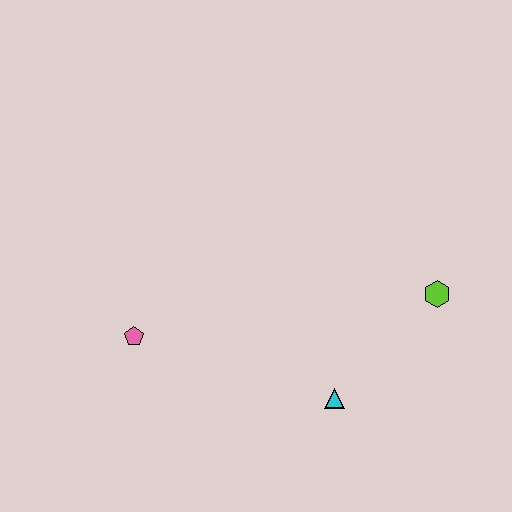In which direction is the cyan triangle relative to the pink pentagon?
The cyan triangle is to the right of the pink pentagon.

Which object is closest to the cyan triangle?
The lime hexagon is closest to the cyan triangle.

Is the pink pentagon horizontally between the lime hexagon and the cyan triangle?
No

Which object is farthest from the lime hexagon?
The pink pentagon is farthest from the lime hexagon.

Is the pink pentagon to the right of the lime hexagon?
No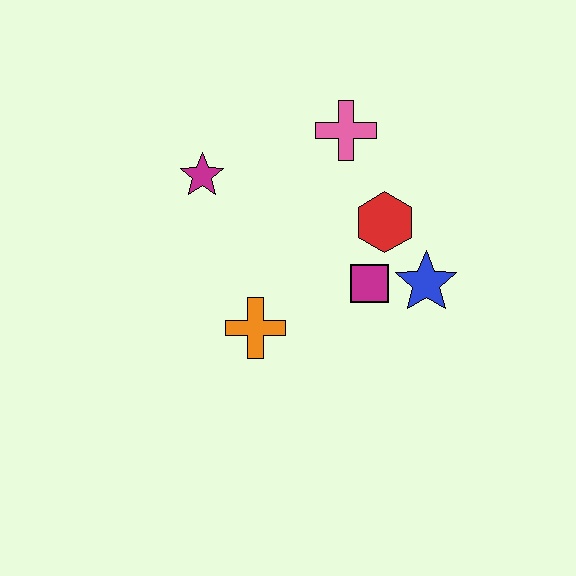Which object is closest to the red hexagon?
The magenta square is closest to the red hexagon.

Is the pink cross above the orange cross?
Yes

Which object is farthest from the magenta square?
The magenta star is farthest from the magenta square.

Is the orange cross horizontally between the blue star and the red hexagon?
No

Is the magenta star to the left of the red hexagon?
Yes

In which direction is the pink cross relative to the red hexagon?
The pink cross is above the red hexagon.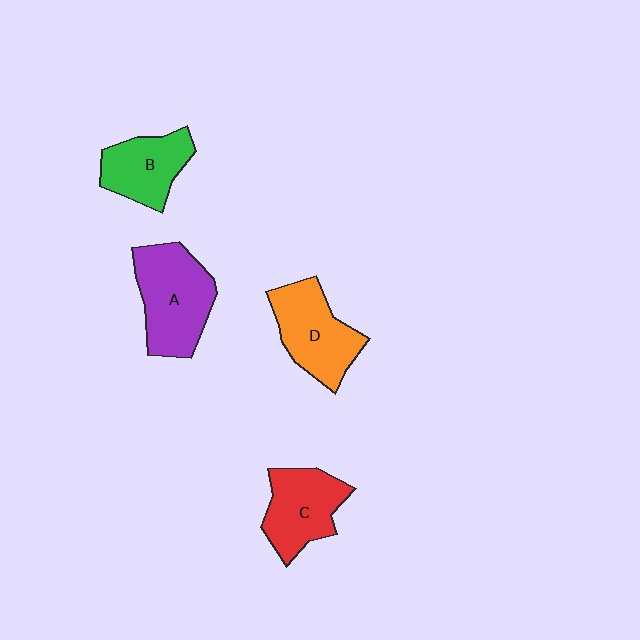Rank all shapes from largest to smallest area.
From largest to smallest: A (purple), D (orange), C (red), B (green).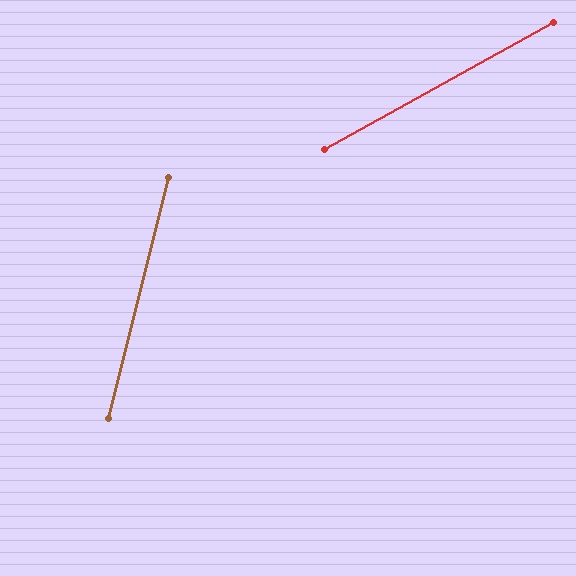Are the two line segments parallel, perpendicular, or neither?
Neither parallel nor perpendicular — they differ by about 47°.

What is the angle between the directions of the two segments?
Approximately 47 degrees.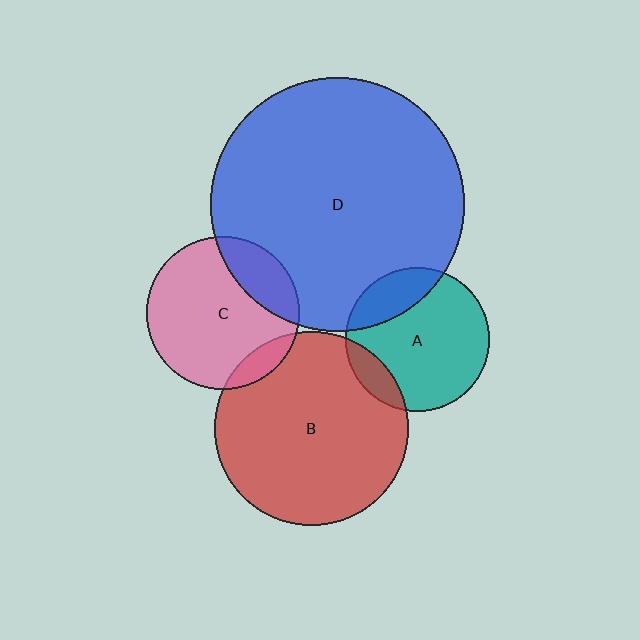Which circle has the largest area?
Circle D (blue).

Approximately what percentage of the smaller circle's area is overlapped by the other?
Approximately 10%.